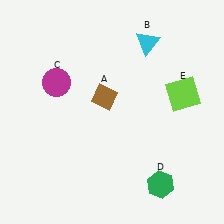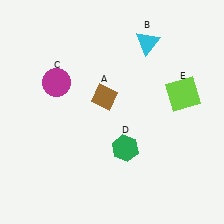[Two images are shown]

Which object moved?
The green hexagon (D) moved up.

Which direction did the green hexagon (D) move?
The green hexagon (D) moved up.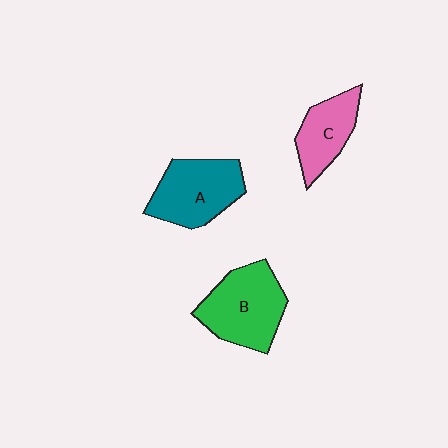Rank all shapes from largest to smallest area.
From largest to smallest: B (green), A (teal), C (pink).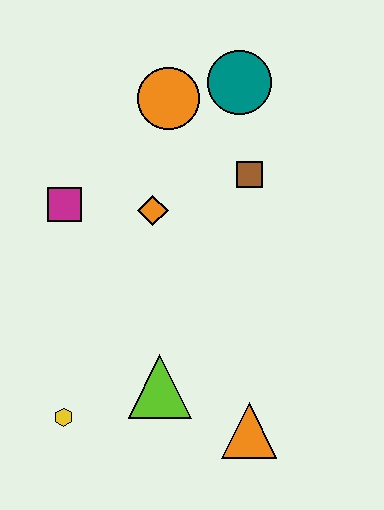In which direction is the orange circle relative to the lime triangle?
The orange circle is above the lime triangle.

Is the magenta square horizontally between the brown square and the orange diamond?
No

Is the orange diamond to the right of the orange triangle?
No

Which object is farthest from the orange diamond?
The orange triangle is farthest from the orange diamond.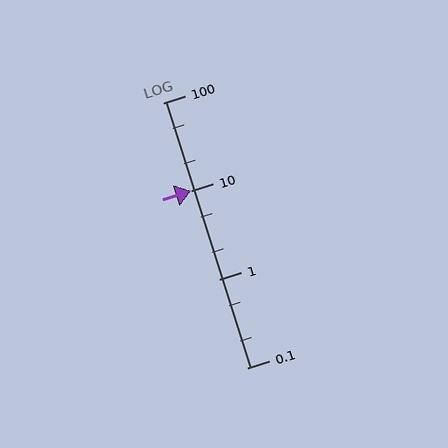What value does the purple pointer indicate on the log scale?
The pointer indicates approximately 10.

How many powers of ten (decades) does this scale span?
The scale spans 3 decades, from 0.1 to 100.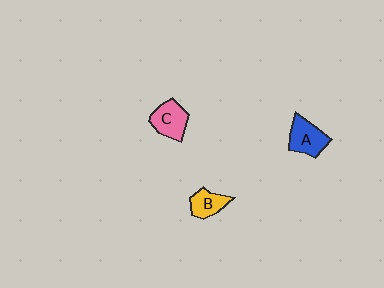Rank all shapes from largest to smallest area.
From largest to smallest: A (blue), C (pink), B (yellow).